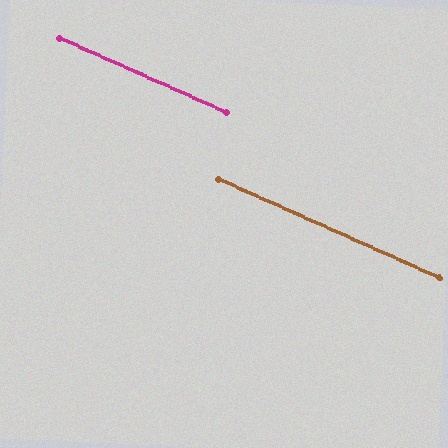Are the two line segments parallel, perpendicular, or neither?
Parallel — their directions differ by only 0.1°.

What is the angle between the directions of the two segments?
Approximately 0 degrees.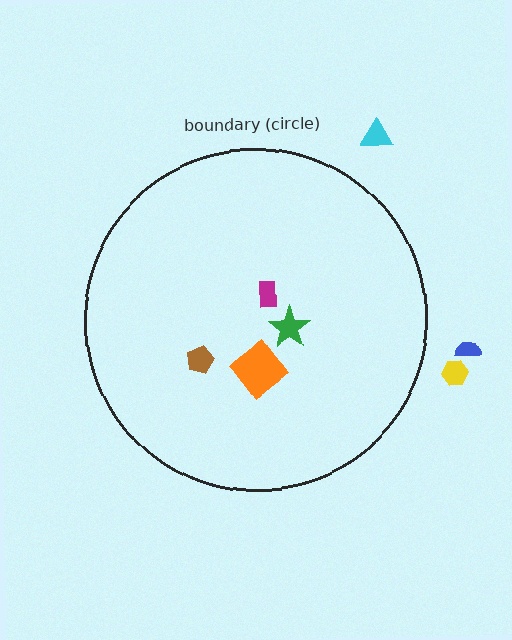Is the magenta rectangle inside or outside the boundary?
Inside.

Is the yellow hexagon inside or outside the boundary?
Outside.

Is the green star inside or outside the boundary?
Inside.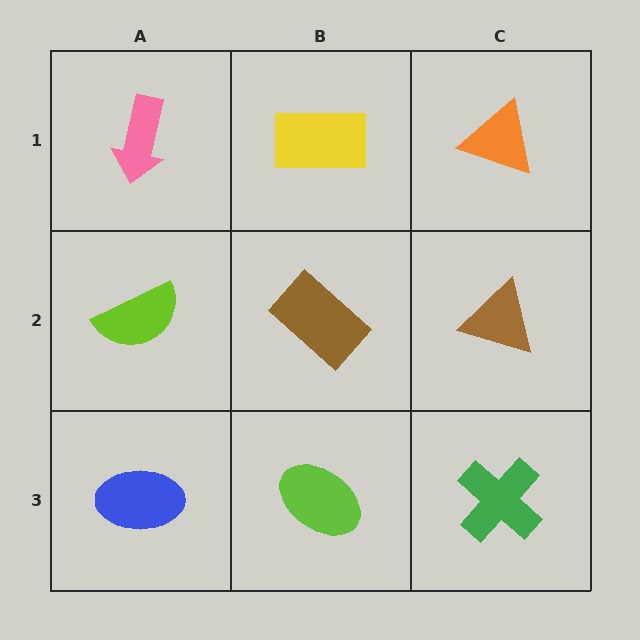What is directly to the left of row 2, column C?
A brown rectangle.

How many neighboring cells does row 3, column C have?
2.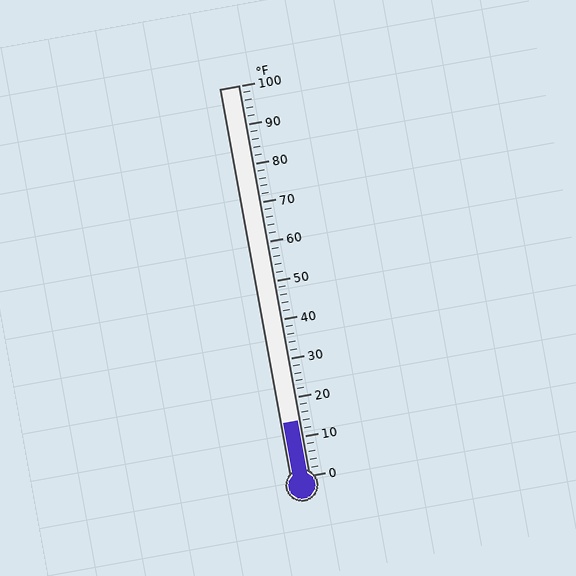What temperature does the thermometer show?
The thermometer shows approximately 14°F.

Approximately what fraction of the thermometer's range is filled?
The thermometer is filled to approximately 15% of its range.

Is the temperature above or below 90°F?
The temperature is below 90°F.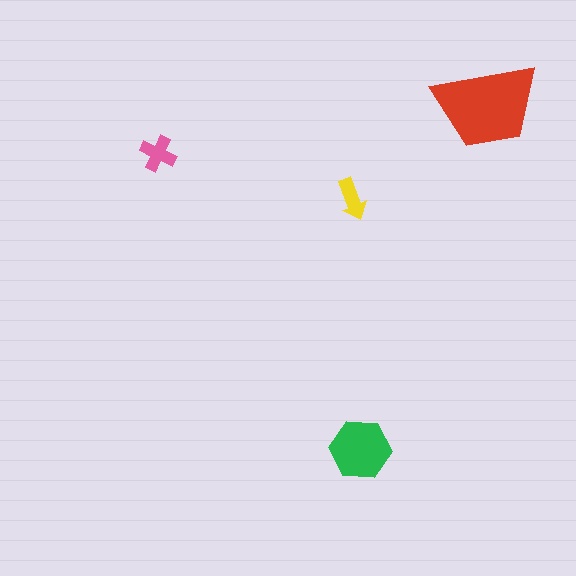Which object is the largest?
The red trapezoid.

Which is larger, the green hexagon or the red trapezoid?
The red trapezoid.